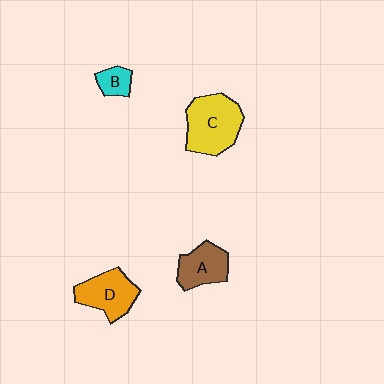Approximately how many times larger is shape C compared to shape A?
Approximately 1.6 times.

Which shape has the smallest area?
Shape B (cyan).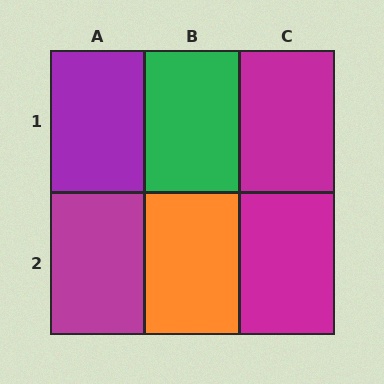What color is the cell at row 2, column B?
Orange.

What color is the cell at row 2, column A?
Magenta.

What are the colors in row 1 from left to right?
Purple, green, magenta.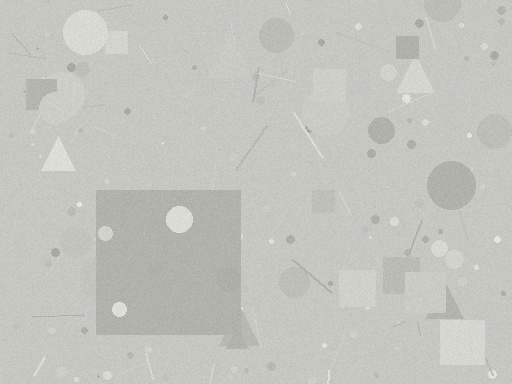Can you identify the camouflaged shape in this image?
The camouflaged shape is a square.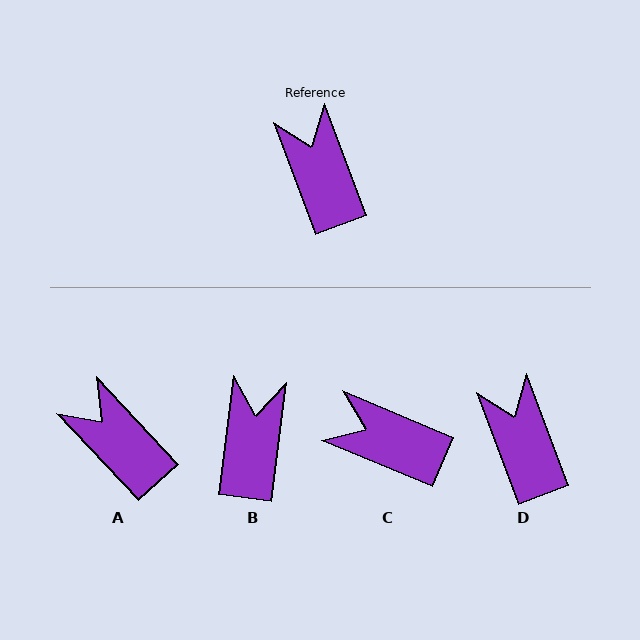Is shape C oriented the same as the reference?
No, it is off by about 47 degrees.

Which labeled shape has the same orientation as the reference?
D.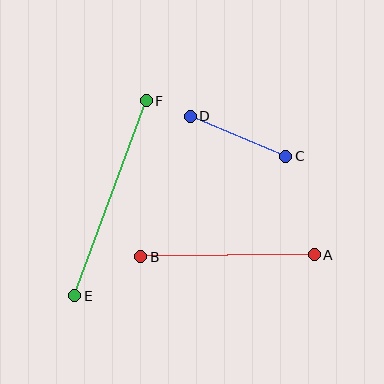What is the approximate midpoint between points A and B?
The midpoint is at approximately (228, 256) pixels.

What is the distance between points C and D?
The distance is approximately 104 pixels.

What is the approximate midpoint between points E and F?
The midpoint is at approximately (111, 198) pixels.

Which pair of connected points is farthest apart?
Points E and F are farthest apart.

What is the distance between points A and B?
The distance is approximately 174 pixels.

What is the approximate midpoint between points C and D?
The midpoint is at approximately (238, 136) pixels.